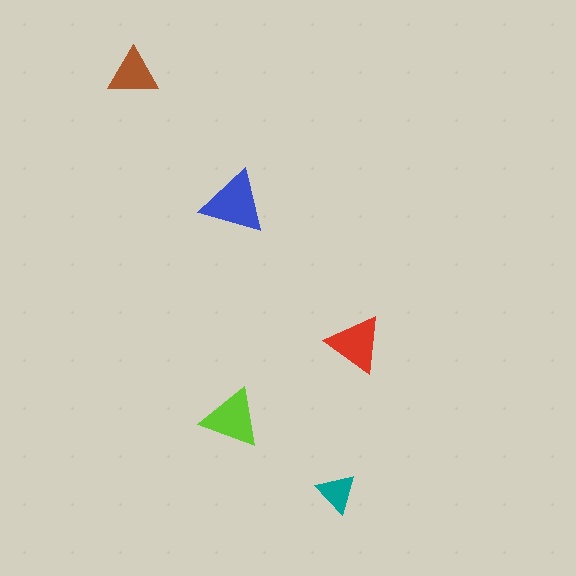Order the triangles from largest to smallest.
the blue one, the lime one, the red one, the brown one, the teal one.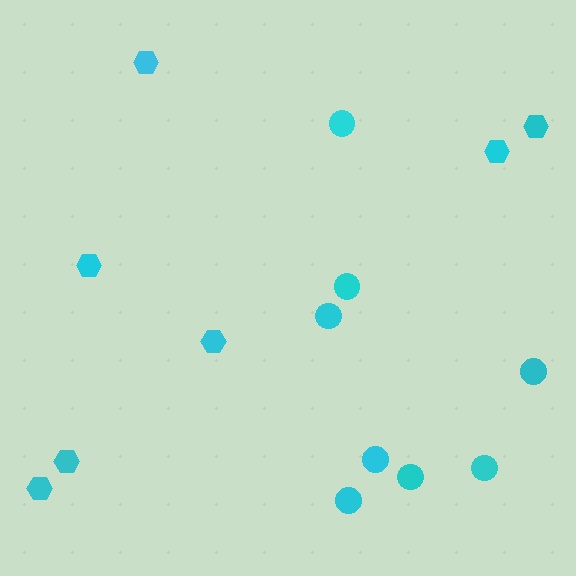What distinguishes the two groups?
There are 2 groups: one group of hexagons (7) and one group of circles (8).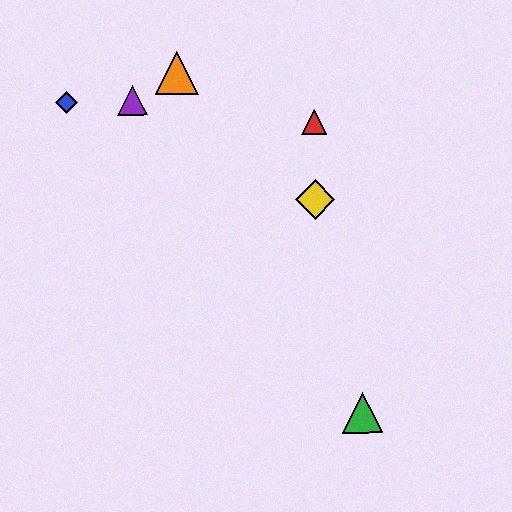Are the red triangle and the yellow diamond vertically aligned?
Yes, both are at x≈314.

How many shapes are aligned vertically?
2 shapes (the red triangle, the yellow diamond) are aligned vertically.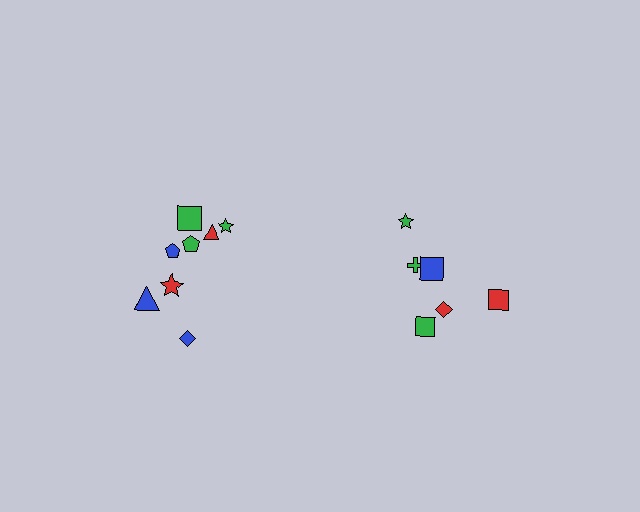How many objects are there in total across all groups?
There are 14 objects.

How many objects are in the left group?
There are 8 objects.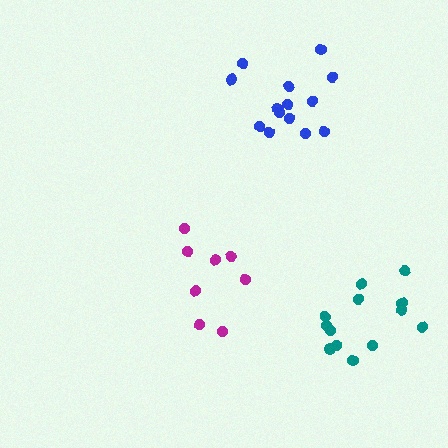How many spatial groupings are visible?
There are 3 spatial groupings.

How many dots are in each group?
Group 1: 14 dots, Group 2: 14 dots, Group 3: 8 dots (36 total).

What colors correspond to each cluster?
The clusters are colored: teal, blue, magenta.